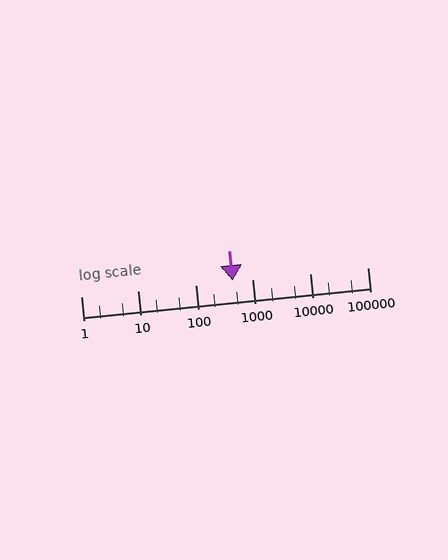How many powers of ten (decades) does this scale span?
The scale spans 5 decades, from 1 to 100000.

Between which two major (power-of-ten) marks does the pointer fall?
The pointer is between 100 and 1000.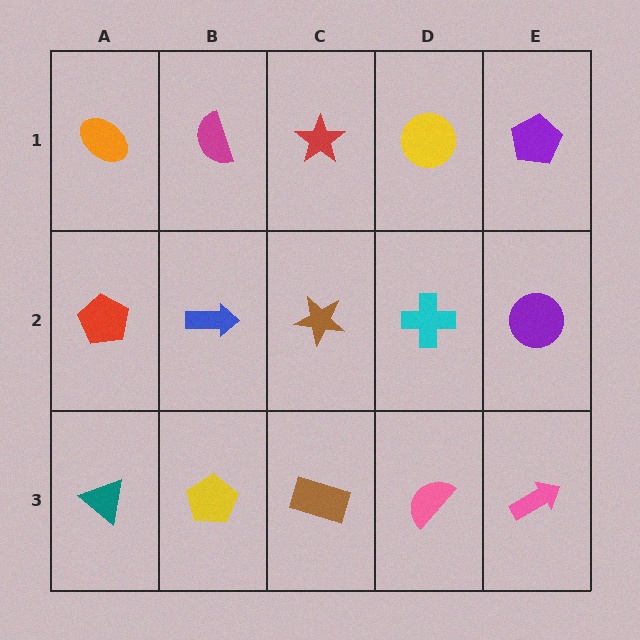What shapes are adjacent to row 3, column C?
A brown star (row 2, column C), a yellow pentagon (row 3, column B), a pink semicircle (row 3, column D).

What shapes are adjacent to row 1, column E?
A purple circle (row 2, column E), a yellow circle (row 1, column D).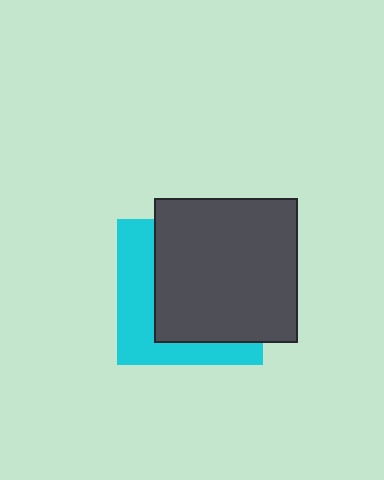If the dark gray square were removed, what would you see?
You would see the complete cyan square.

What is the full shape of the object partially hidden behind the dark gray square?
The partially hidden object is a cyan square.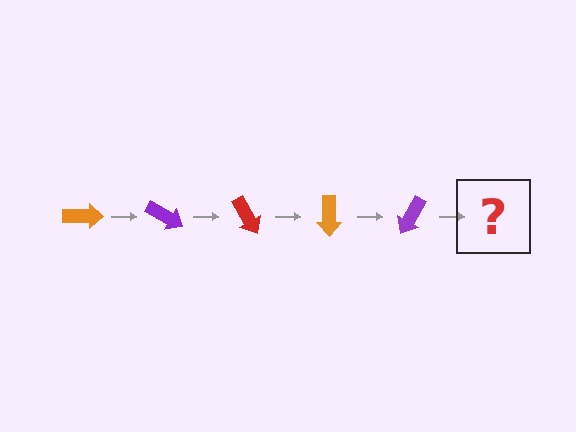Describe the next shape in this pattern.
It should be a red arrow, rotated 150 degrees from the start.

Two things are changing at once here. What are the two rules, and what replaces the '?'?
The two rules are that it rotates 30 degrees each step and the color cycles through orange, purple, and red. The '?' should be a red arrow, rotated 150 degrees from the start.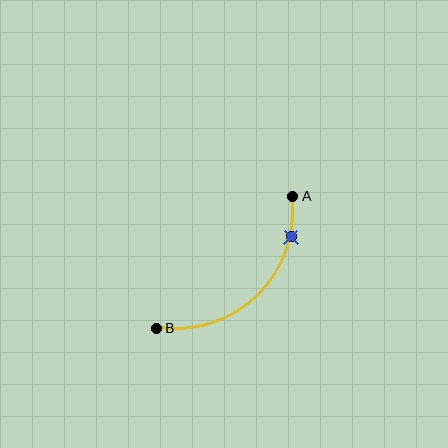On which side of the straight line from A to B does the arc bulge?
The arc bulges below and to the right of the straight line connecting A and B.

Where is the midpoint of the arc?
The arc midpoint is the point on the curve farthest from the straight line joining A and B. It sits below and to the right of that line.